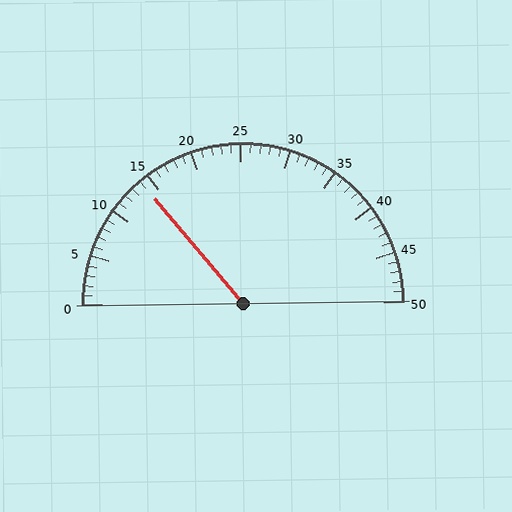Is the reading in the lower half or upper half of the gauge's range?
The reading is in the lower half of the range (0 to 50).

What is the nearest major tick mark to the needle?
The nearest major tick mark is 15.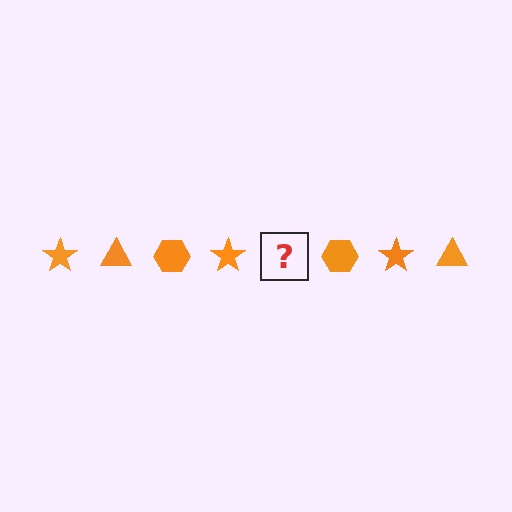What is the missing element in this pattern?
The missing element is an orange triangle.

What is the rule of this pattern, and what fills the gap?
The rule is that the pattern cycles through star, triangle, hexagon shapes in orange. The gap should be filled with an orange triangle.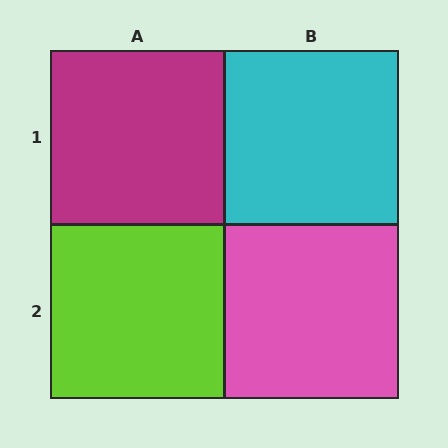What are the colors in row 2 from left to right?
Lime, pink.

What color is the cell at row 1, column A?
Magenta.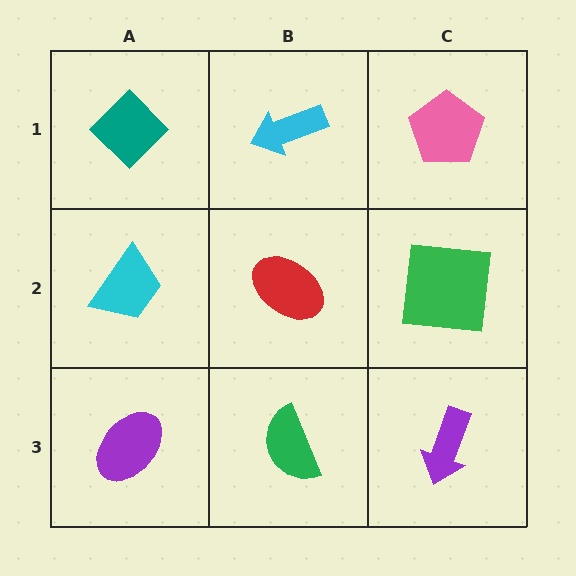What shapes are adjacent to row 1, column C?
A green square (row 2, column C), a cyan arrow (row 1, column B).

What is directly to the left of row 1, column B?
A teal diamond.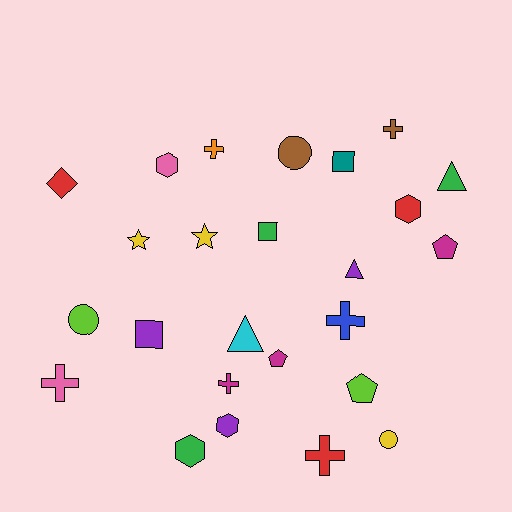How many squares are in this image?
There are 3 squares.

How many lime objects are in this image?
There are 2 lime objects.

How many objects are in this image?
There are 25 objects.